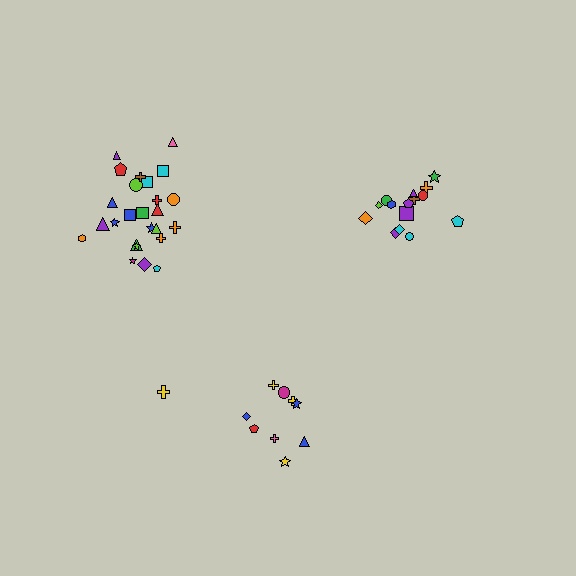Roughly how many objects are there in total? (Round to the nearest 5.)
Roughly 50 objects in total.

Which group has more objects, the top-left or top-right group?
The top-left group.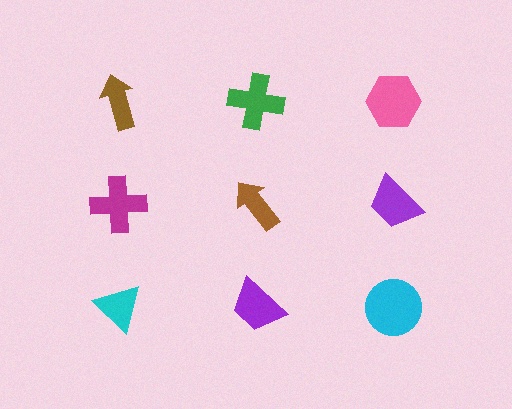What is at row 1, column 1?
A brown arrow.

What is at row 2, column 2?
A brown arrow.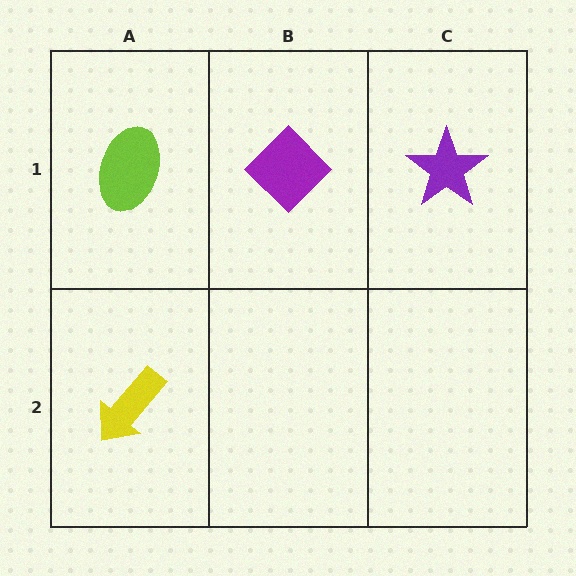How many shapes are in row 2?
1 shape.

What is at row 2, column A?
A yellow arrow.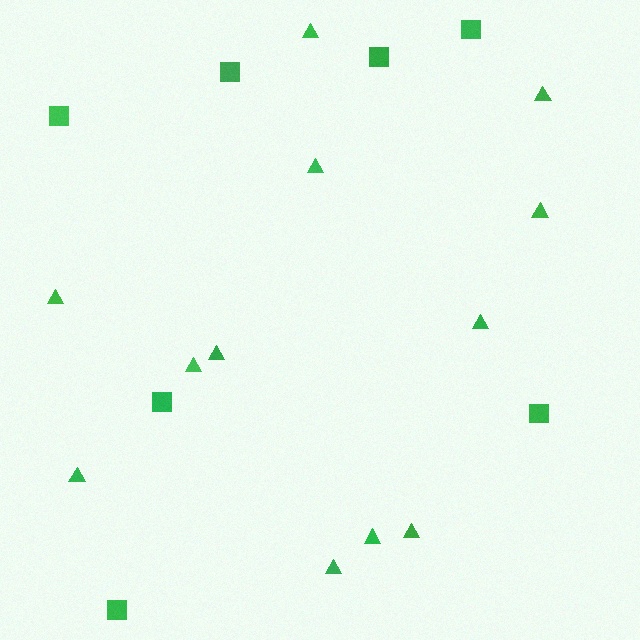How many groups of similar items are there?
There are 2 groups: one group of triangles (12) and one group of squares (7).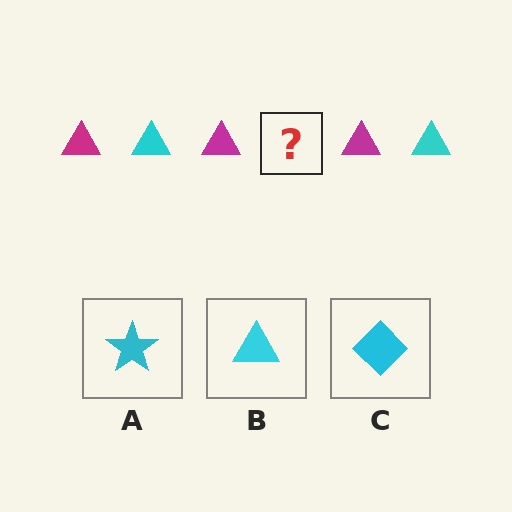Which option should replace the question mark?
Option B.